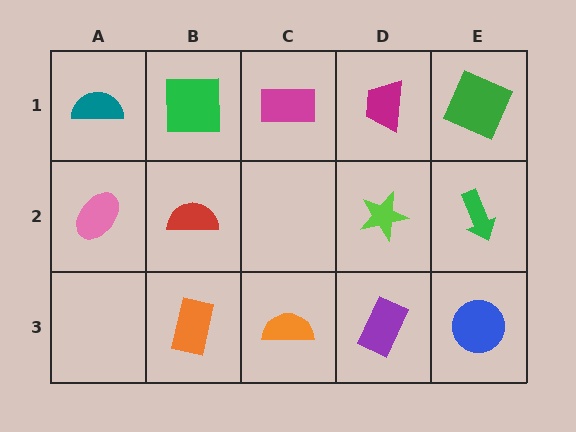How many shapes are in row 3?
4 shapes.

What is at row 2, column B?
A red semicircle.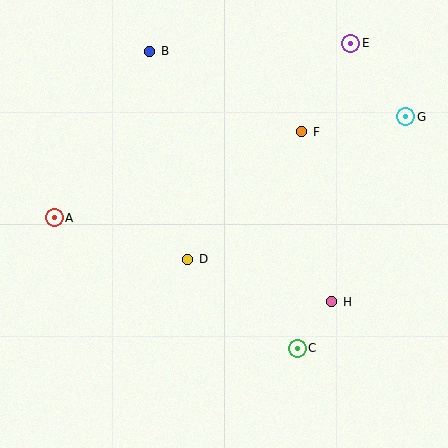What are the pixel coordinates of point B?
Point B is at (150, 51).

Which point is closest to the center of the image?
Point D at (188, 259) is closest to the center.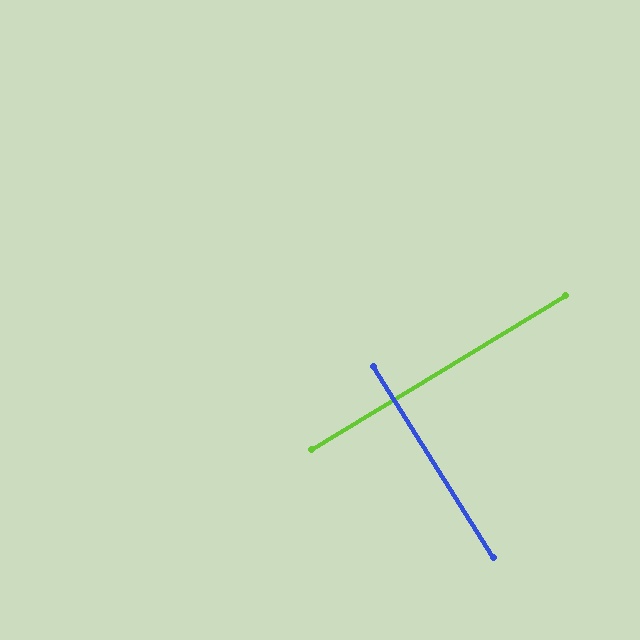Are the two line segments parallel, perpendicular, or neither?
Perpendicular — they meet at approximately 89°.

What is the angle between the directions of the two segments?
Approximately 89 degrees.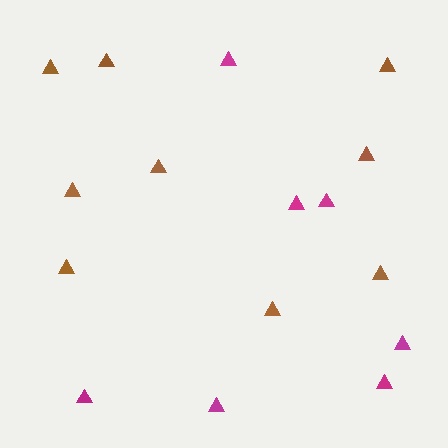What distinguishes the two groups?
There are 2 groups: one group of brown triangles (9) and one group of magenta triangles (7).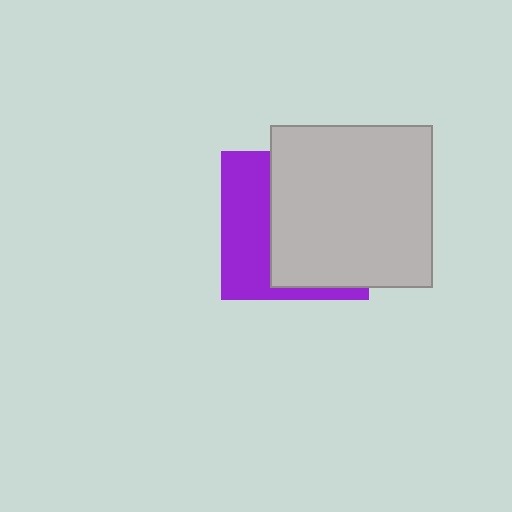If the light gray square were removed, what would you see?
You would see the complete purple square.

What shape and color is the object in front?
The object in front is a light gray square.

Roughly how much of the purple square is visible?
A small part of it is visible (roughly 38%).